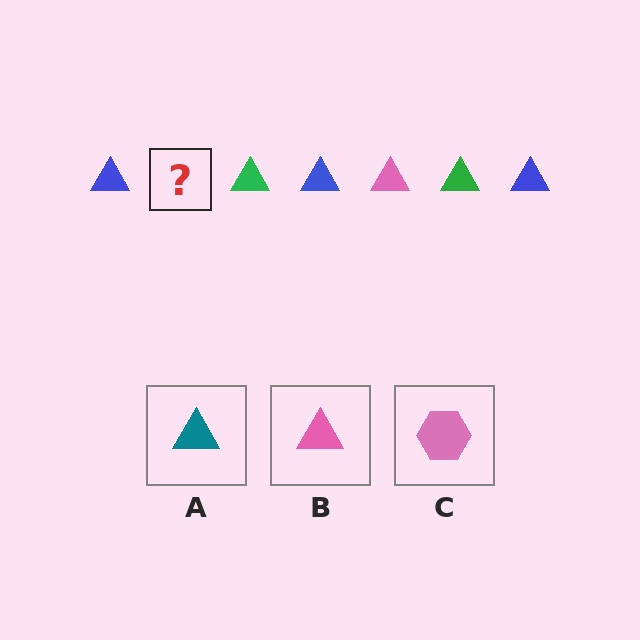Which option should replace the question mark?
Option B.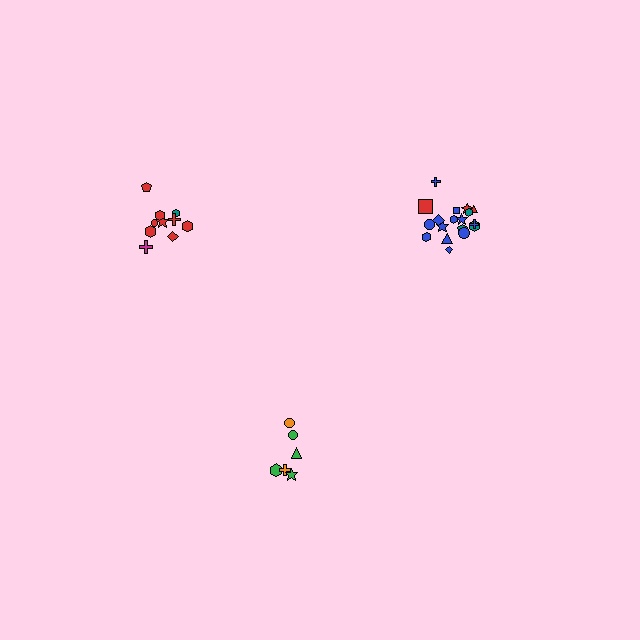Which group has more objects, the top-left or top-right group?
The top-right group.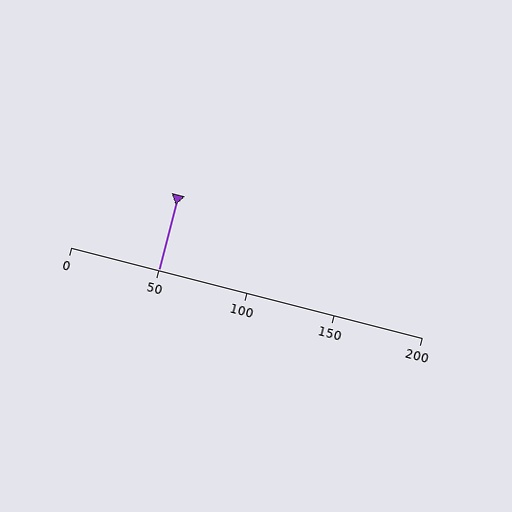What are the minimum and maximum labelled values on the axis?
The axis runs from 0 to 200.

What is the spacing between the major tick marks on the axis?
The major ticks are spaced 50 apart.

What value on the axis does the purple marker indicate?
The marker indicates approximately 50.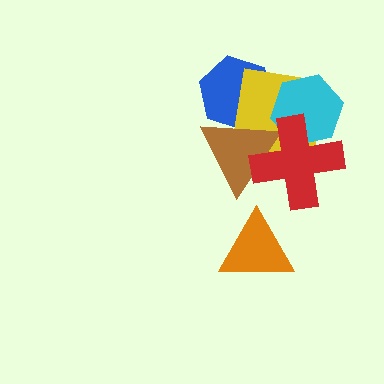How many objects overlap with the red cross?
3 objects overlap with the red cross.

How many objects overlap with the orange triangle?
0 objects overlap with the orange triangle.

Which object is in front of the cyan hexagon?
The red cross is in front of the cyan hexagon.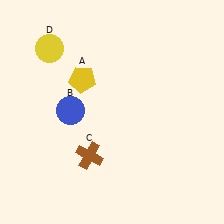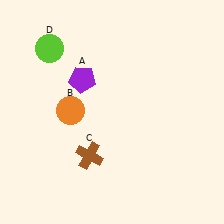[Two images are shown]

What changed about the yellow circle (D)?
In Image 1, D is yellow. In Image 2, it changed to lime.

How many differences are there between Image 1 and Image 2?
There are 3 differences between the two images.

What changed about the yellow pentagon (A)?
In Image 1, A is yellow. In Image 2, it changed to purple.